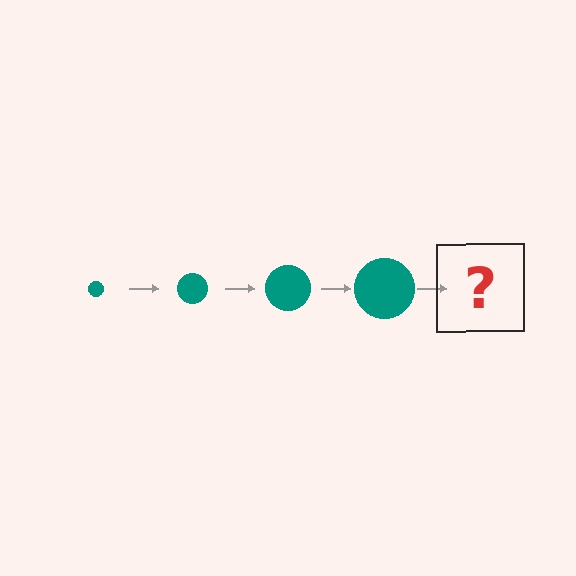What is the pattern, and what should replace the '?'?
The pattern is that the circle gets progressively larger each step. The '?' should be a teal circle, larger than the previous one.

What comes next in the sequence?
The next element should be a teal circle, larger than the previous one.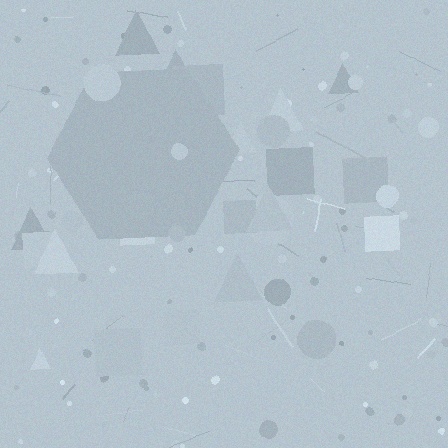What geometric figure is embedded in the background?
A hexagon is embedded in the background.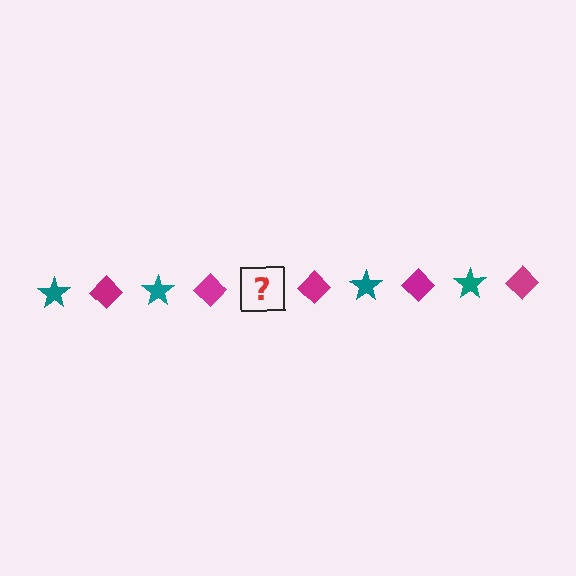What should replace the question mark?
The question mark should be replaced with a teal star.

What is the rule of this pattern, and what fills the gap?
The rule is that the pattern alternates between teal star and magenta diamond. The gap should be filled with a teal star.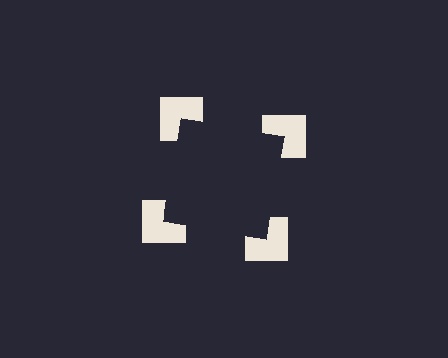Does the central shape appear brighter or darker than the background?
It typically appears slightly darker than the background, even though no actual brightness change is drawn.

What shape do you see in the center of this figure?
An illusory square — its edges are inferred from the aligned wedge cuts in the notched squares, not physically drawn.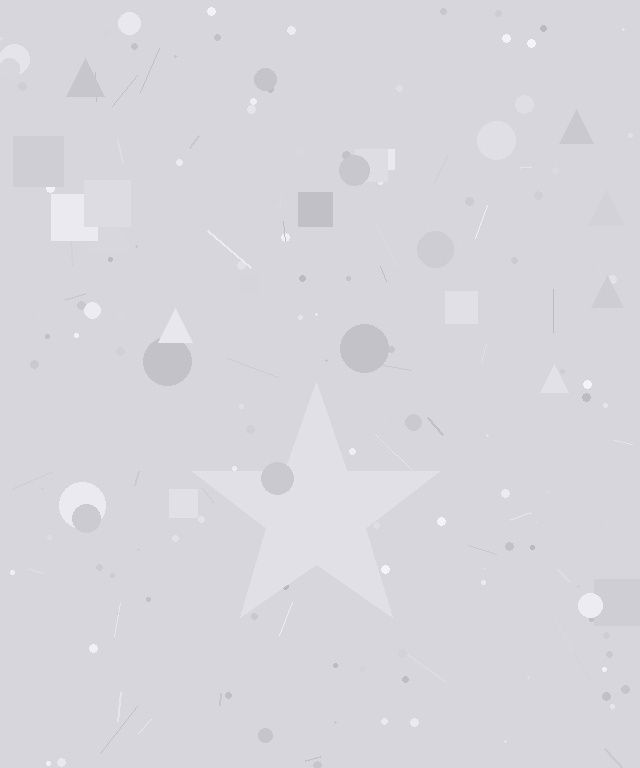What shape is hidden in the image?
A star is hidden in the image.